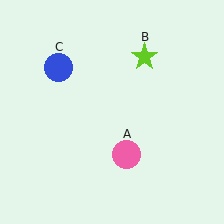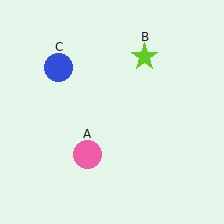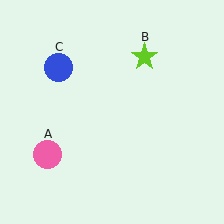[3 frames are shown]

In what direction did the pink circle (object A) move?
The pink circle (object A) moved left.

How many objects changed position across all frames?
1 object changed position: pink circle (object A).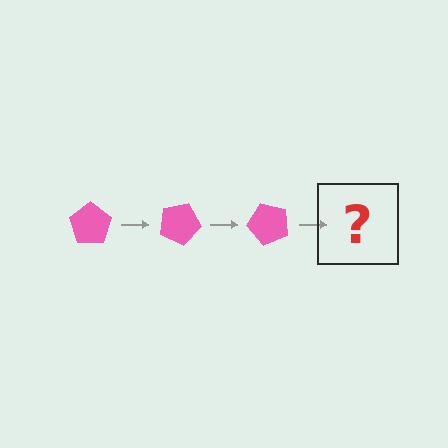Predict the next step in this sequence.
The next step is a pink pentagon rotated 75 degrees.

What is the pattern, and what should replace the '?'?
The pattern is that the pentagon rotates 25 degrees each step. The '?' should be a pink pentagon rotated 75 degrees.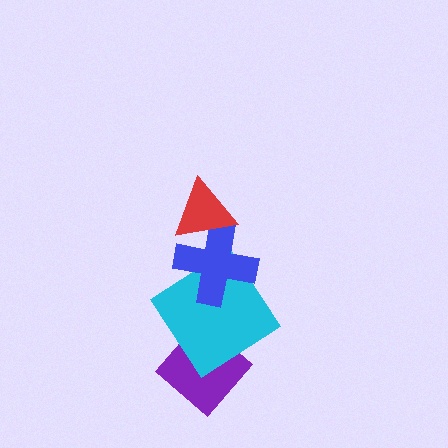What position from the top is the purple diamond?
The purple diamond is 4th from the top.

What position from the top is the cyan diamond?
The cyan diamond is 3rd from the top.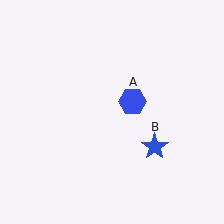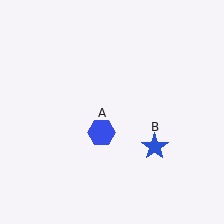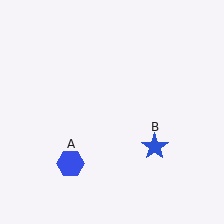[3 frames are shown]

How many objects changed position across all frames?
1 object changed position: blue hexagon (object A).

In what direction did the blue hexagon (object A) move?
The blue hexagon (object A) moved down and to the left.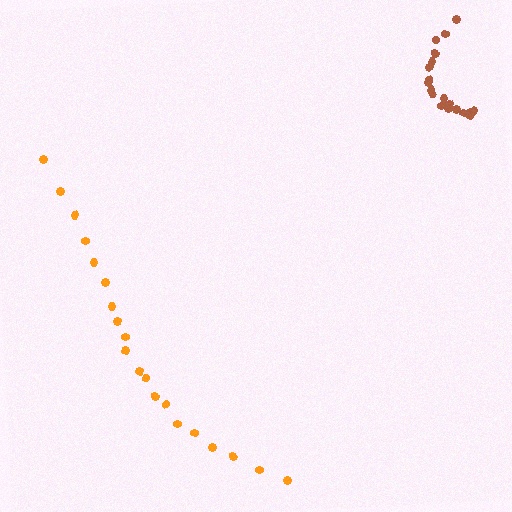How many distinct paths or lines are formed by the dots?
There are 2 distinct paths.